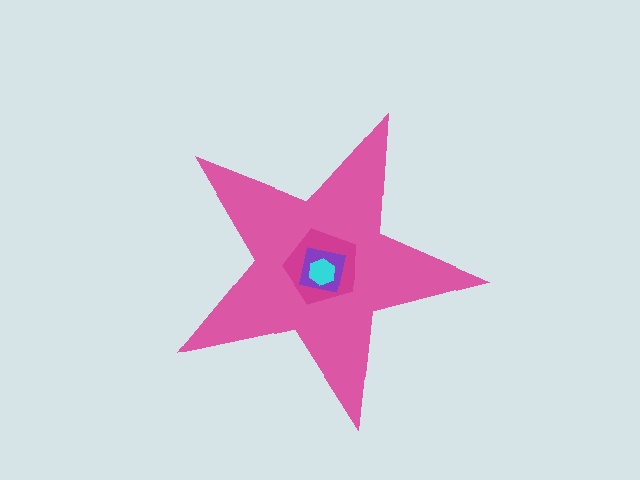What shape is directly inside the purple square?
The cyan hexagon.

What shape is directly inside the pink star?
The magenta pentagon.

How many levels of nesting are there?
4.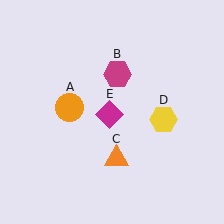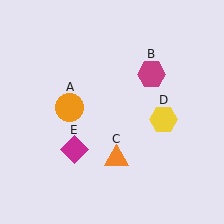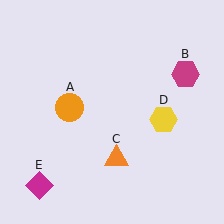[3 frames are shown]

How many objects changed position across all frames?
2 objects changed position: magenta hexagon (object B), magenta diamond (object E).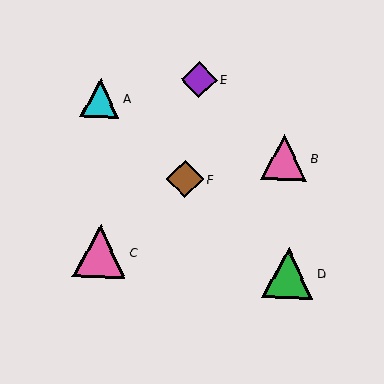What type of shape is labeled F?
Shape F is a brown diamond.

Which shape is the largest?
The pink triangle (labeled C) is the largest.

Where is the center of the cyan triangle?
The center of the cyan triangle is at (100, 98).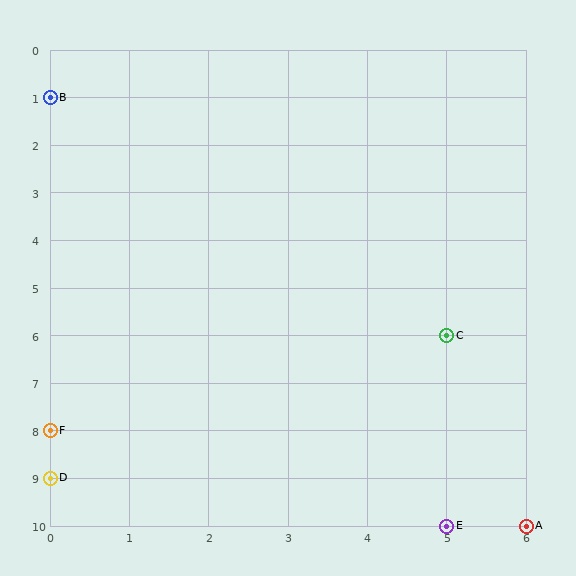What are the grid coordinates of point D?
Point D is at grid coordinates (0, 9).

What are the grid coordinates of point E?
Point E is at grid coordinates (5, 10).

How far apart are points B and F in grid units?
Points B and F are 7 rows apart.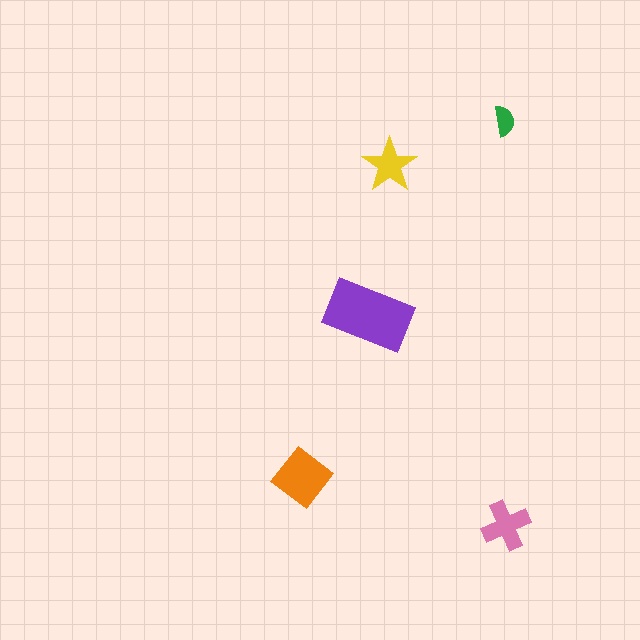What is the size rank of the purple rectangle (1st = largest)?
1st.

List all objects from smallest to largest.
The green semicircle, the yellow star, the pink cross, the orange diamond, the purple rectangle.